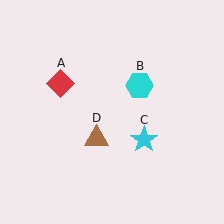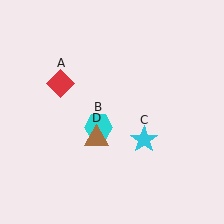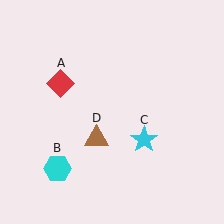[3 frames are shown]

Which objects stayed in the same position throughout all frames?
Red diamond (object A) and cyan star (object C) and brown triangle (object D) remained stationary.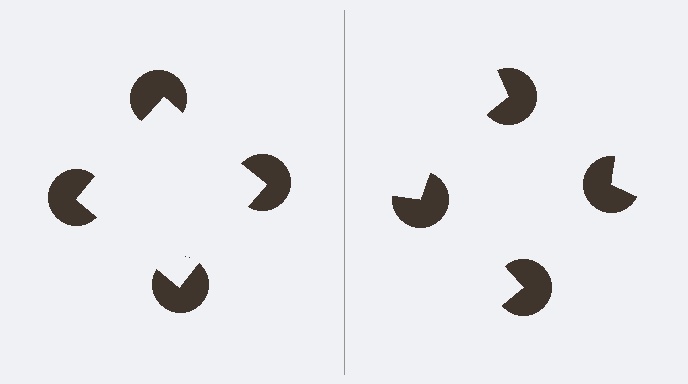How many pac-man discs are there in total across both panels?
8 — 4 on each side.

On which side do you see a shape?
An illusory square appears on the left side. On the right side the wedge cuts are rotated, so no coherent shape forms.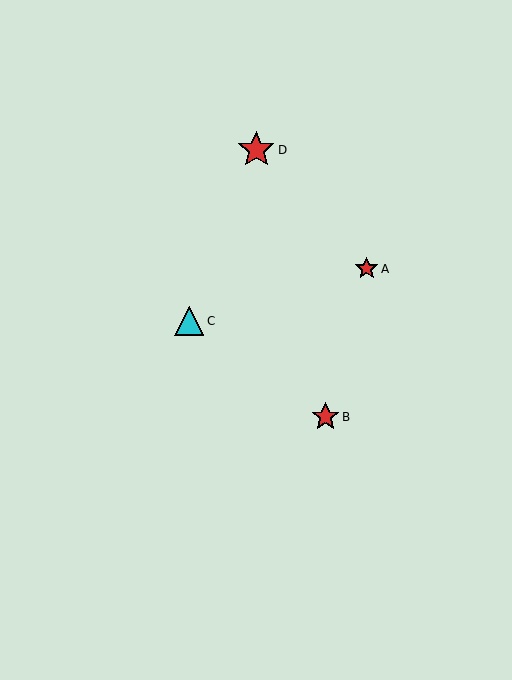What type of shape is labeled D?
Shape D is a red star.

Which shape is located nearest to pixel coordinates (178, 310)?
The cyan triangle (labeled C) at (189, 321) is nearest to that location.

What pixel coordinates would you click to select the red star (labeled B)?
Click at (325, 417) to select the red star B.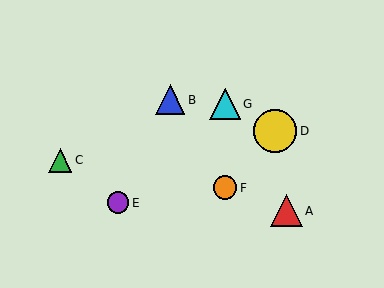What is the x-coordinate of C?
Object C is at x≈60.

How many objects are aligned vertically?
2 objects (F, G) are aligned vertically.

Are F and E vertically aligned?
No, F is at x≈225 and E is at x≈118.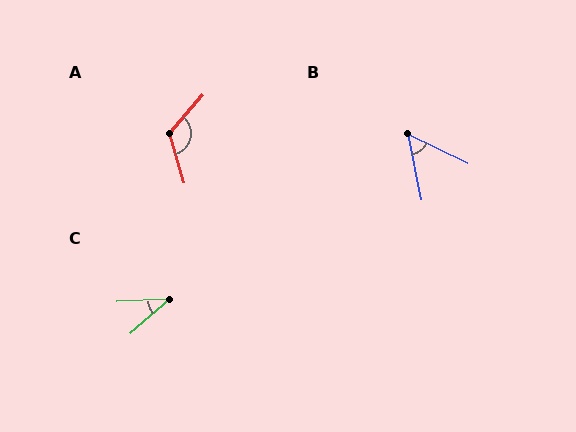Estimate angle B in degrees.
Approximately 53 degrees.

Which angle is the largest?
A, at approximately 122 degrees.